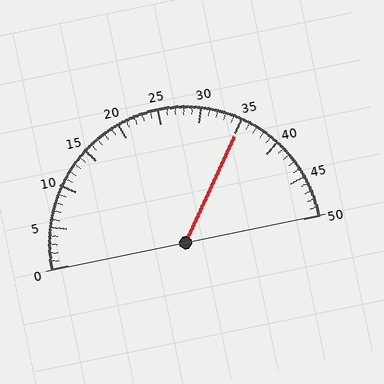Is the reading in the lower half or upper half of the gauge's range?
The reading is in the upper half of the range (0 to 50).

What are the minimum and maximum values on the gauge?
The gauge ranges from 0 to 50.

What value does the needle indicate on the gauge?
The needle indicates approximately 35.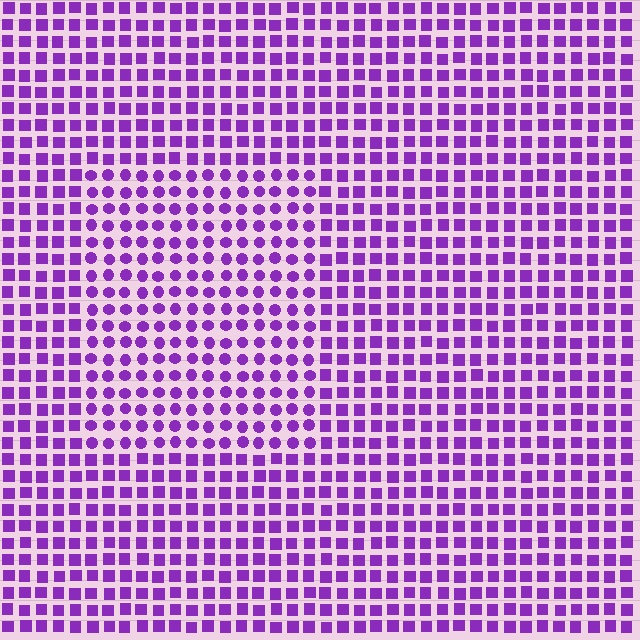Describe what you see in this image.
The image is filled with small purple elements arranged in a uniform grid. A rectangle-shaped region contains circles, while the surrounding area contains squares. The boundary is defined purely by the change in element shape.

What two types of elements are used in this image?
The image uses circles inside the rectangle region and squares outside it.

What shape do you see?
I see a rectangle.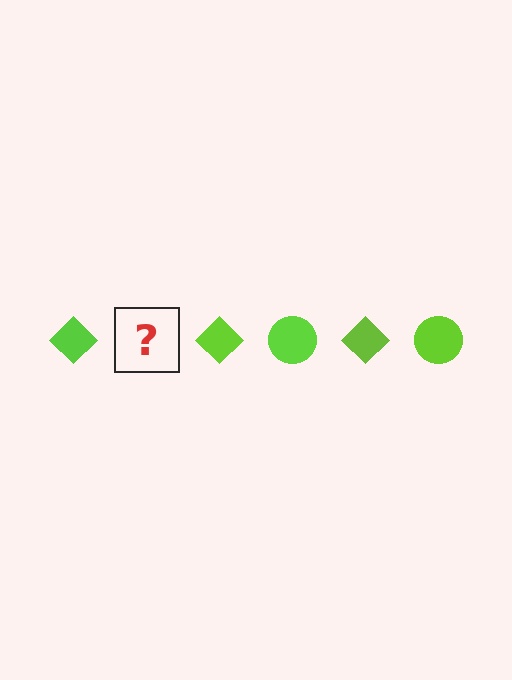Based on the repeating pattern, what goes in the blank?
The blank should be a lime circle.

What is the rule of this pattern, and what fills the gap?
The rule is that the pattern cycles through diamond, circle shapes in lime. The gap should be filled with a lime circle.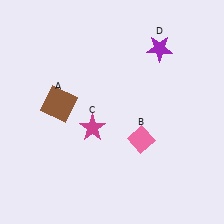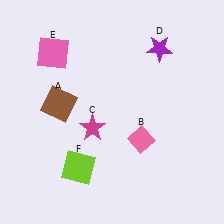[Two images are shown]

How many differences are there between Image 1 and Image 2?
There are 2 differences between the two images.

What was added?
A pink square (E), a lime square (F) were added in Image 2.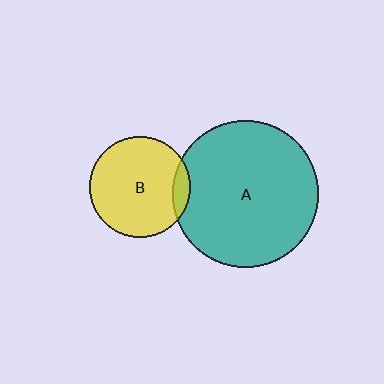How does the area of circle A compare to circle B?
Approximately 2.1 times.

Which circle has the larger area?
Circle A (teal).